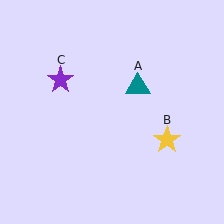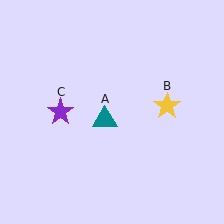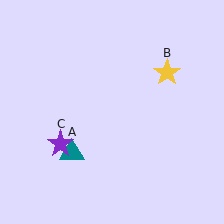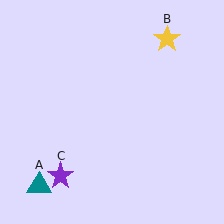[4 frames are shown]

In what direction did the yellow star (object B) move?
The yellow star (object B) moved up.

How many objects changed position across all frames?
3 objects changed position: teal triangle (object A), yellow star (object B), purple star (object C).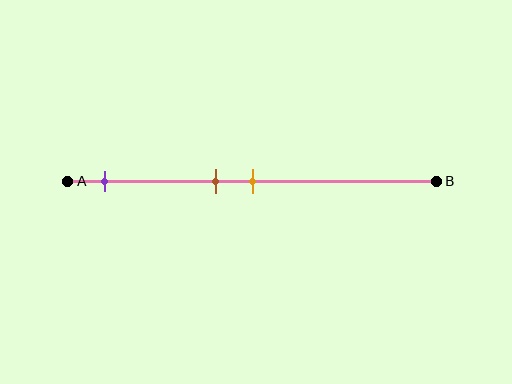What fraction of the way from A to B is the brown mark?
The brown mark is approximately 40% (0.4) of the way from A to B.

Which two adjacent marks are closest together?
The brown and orange marks are the closest adjacent pair.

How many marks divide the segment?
There are 3 marks dividing the segment.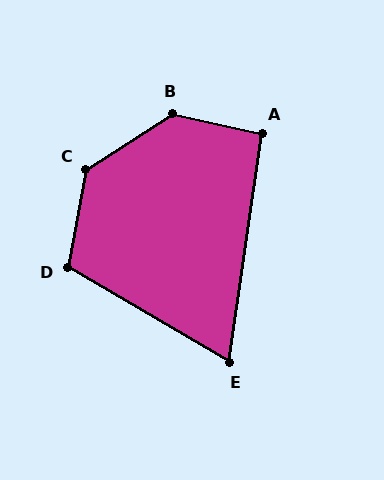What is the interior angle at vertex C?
Approximately 133 degrees (obtuse).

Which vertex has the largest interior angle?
B, at approximately 135 degrees.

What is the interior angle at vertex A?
Approximately 94 degrees (approximately right).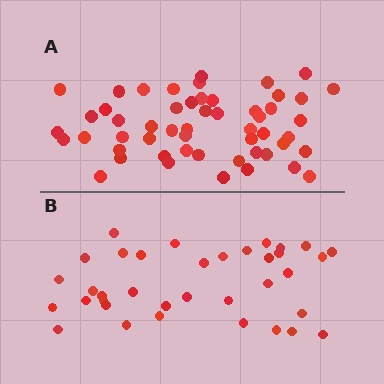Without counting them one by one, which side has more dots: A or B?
Region A (the top region) has more dots.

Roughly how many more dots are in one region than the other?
Region A has approximately 15 more dots than region B.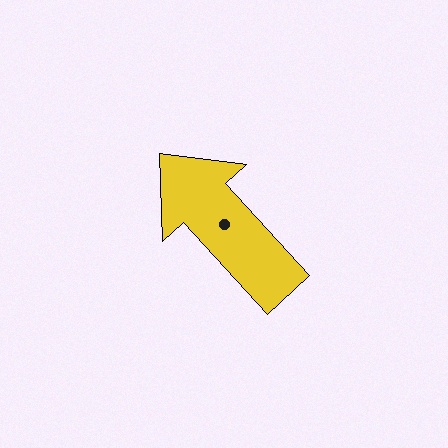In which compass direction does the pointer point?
Northwest.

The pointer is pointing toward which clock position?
Roughly 11 o'clock.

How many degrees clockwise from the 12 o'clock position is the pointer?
Approximately 318 degrees.